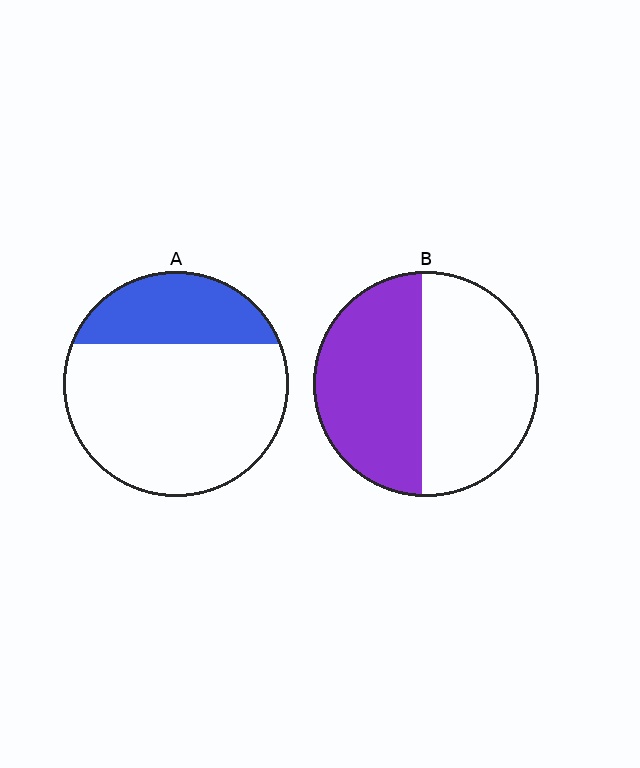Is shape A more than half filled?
No.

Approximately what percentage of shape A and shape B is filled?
A is approximately 30% and B is approximately 50%.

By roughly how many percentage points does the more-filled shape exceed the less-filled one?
By roughly 20 percentage points (B over A).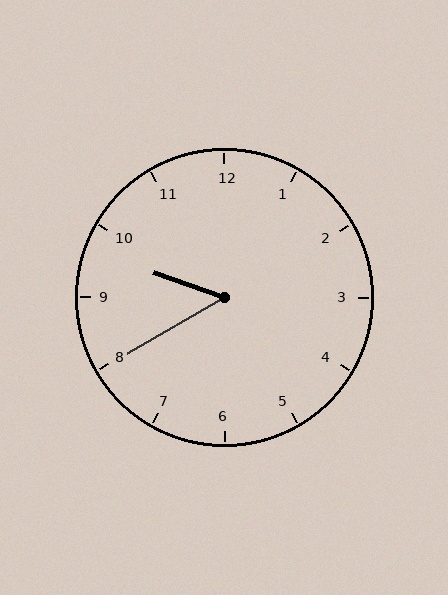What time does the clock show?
9:40.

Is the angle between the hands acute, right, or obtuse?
It is acute.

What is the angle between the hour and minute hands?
Approximately 50 degrees.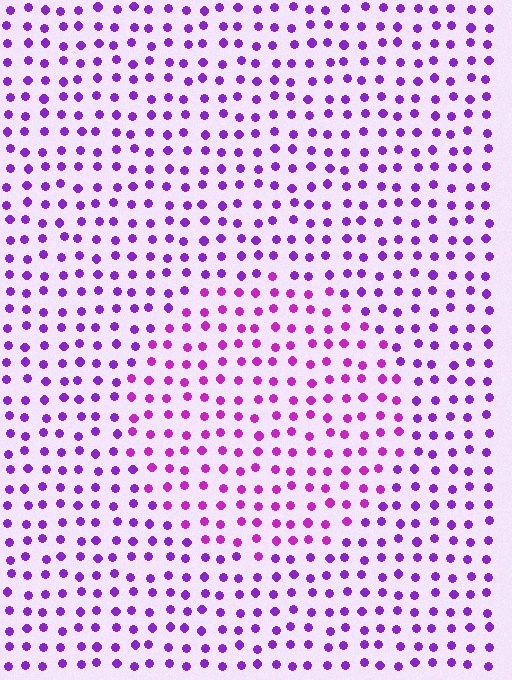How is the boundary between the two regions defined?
The boundary is defined purely by a slight shift in hue (about 26 degrees). Spacing, size, and orientation are identical on both sides.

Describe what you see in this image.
The image is filled with small purple elements in a uniform arrangement. A circle-shaped region is visible where the elements are tinted to a slightly different hue, forming a subtle color boundary.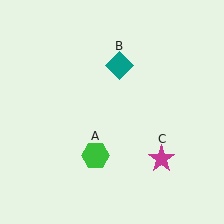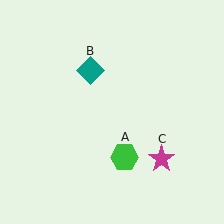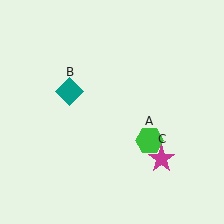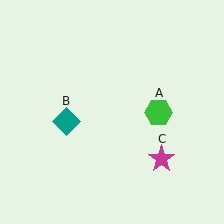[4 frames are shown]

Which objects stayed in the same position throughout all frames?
Magenta star (object C) remained stationary.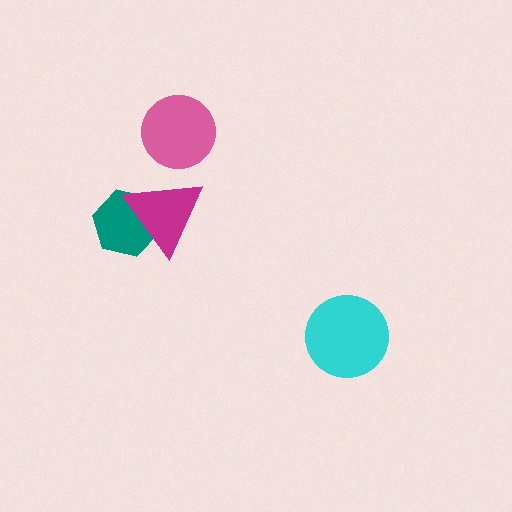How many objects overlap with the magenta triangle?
1 object overlaps with the magenta triangle.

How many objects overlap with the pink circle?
0 objects overlap with the pink circle.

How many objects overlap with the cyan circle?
0 objects overlap with the cyan circle.